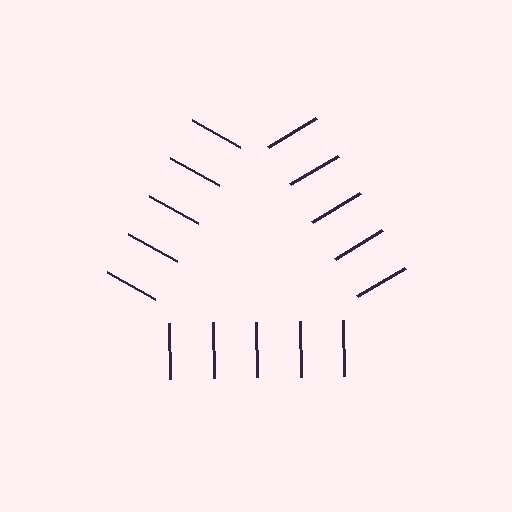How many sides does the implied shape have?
3 sides — the line-ends trace a triangle.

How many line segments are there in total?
15 — 5 along each of the 3 edges.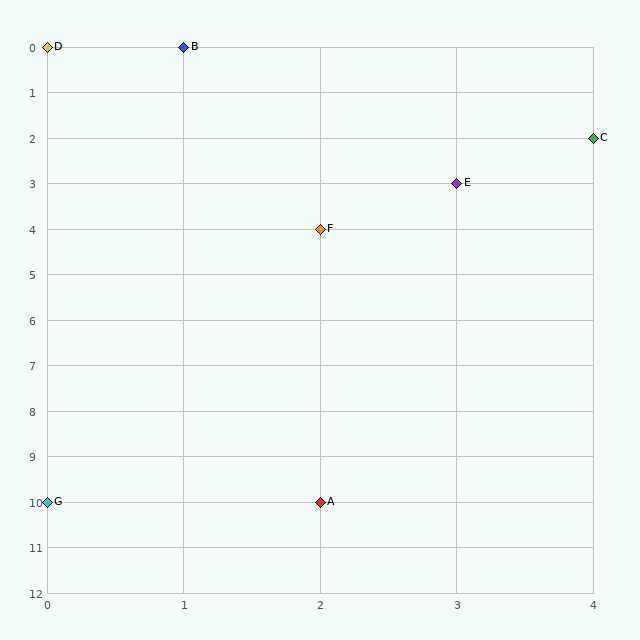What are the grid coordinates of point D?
Point D is at grid coordinates (0, 0).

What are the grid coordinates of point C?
Point C is at grid coordinates (4, 2).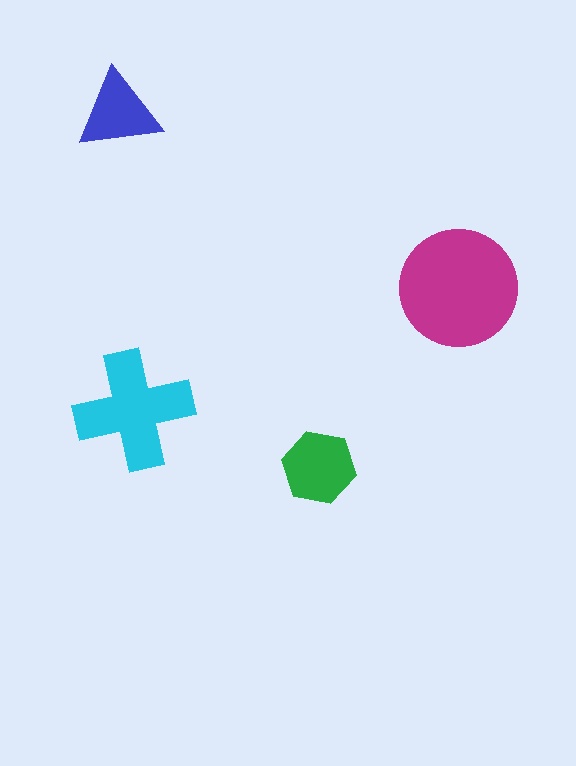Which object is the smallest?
The blue triangle.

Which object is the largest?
The magenta circle.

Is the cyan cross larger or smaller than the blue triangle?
Larger.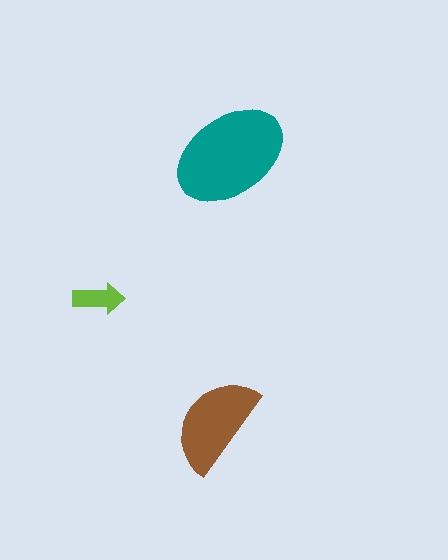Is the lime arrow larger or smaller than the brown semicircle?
Smaller.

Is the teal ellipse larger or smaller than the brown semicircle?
Larger.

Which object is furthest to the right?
The teal ellipse is rightmost.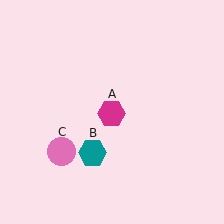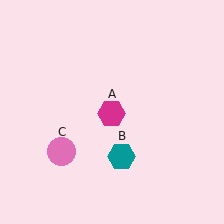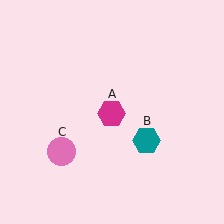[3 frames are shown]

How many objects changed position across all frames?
1 object changed position: teal hexagon (object B).